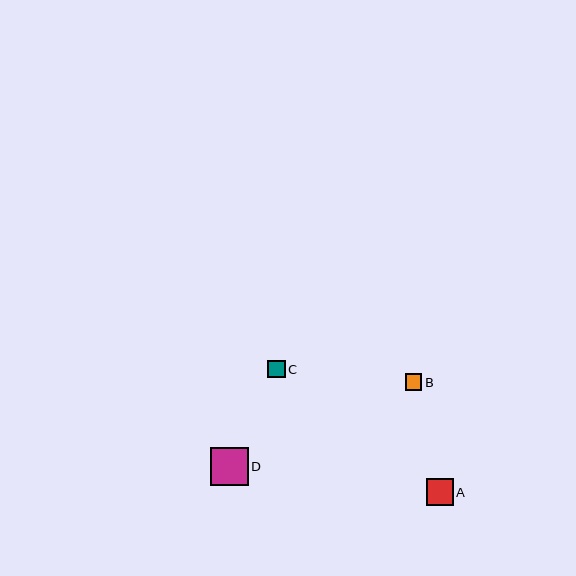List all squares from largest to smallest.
From largest to smallest: D, A, C, B.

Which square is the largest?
Square D is the largest with a size of approximately 38 pixels.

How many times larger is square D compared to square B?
Square D is approximately 2.3 times the size of square B.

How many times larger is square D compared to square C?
Square D is approximately 2.2 times the size of square C.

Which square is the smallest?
Square B is the smallest with a size of approximately 17 pixels.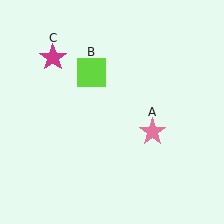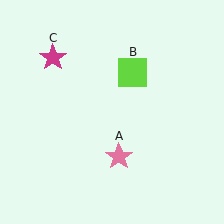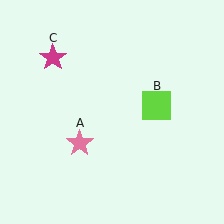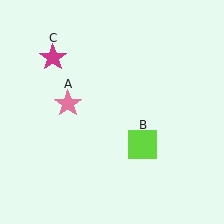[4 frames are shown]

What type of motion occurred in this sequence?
The pink star (object A), lime square (object B) rotated clockwise around the center of the scene.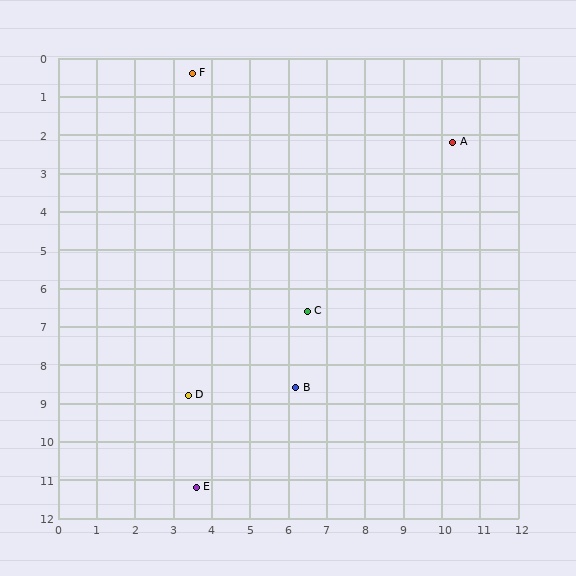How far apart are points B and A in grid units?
Points B and A are about 7.6 grid units apart.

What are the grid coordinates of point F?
Point F is at approximately (3.5, 0.4).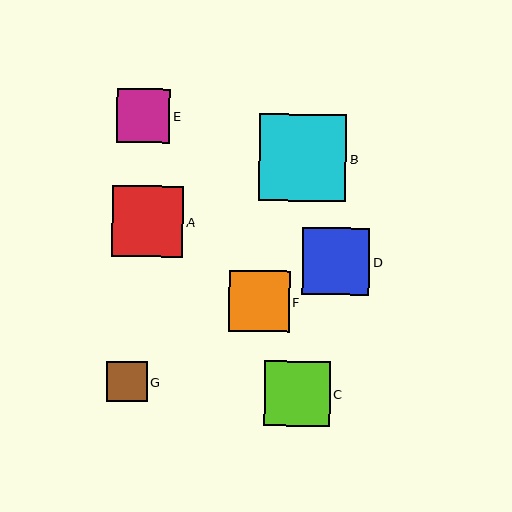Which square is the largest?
Square B is the largest with a size of approximately 87 pixels.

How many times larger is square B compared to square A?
Square B is approximately 1.2 times the size of square A.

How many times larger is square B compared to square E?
Square B is approximately 1.6 times the size of square E.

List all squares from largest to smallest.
From largest to smallest: B, A, D, C, F, E, G.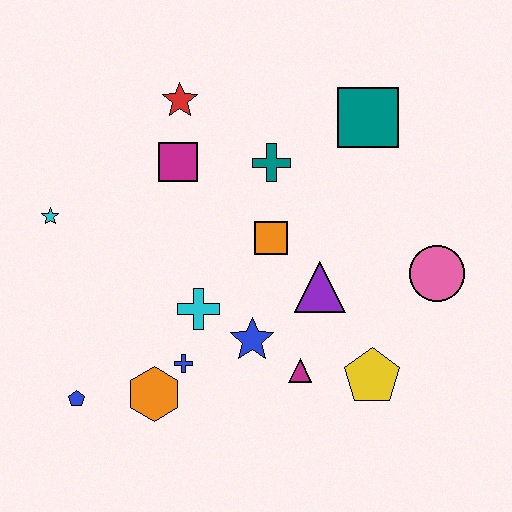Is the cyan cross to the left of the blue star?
Yes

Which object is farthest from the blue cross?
The teal square is farthest from the blue cross.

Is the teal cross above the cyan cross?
Yes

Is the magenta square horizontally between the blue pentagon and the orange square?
Yes